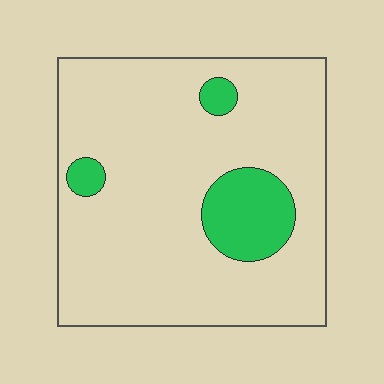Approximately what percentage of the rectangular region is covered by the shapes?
Approximately 15%.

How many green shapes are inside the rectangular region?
3.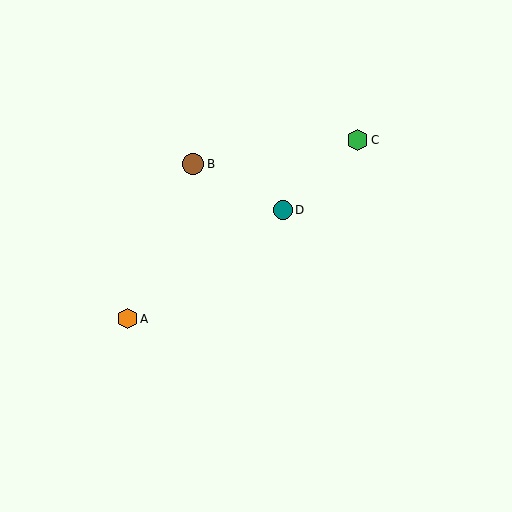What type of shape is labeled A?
Shape A is an orange hexagon.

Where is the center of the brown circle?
The center of the brown circle is at (193, 164).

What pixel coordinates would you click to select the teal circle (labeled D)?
Click at (283, 210) to select the teal circle D.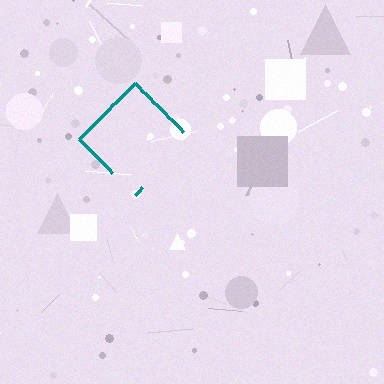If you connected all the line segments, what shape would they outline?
They would outline a diamond.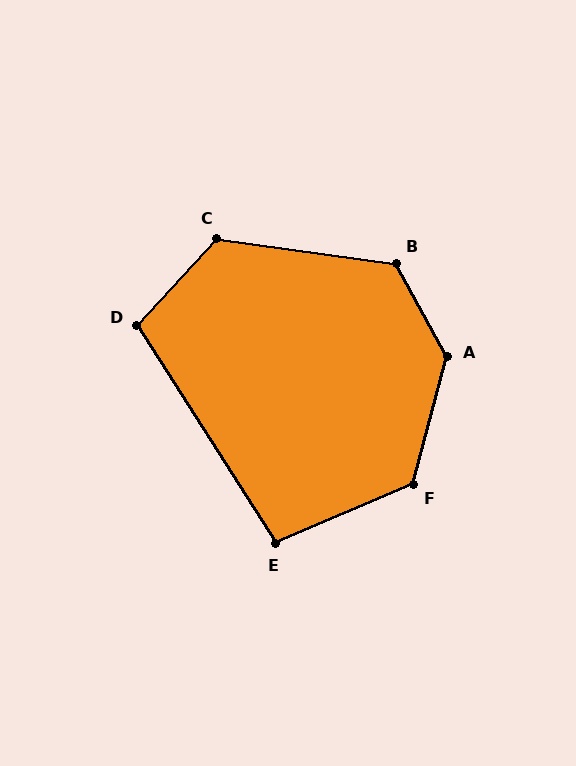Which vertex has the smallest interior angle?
E, at approximately 99 degrees.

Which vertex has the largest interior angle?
A, at approximately 137 degrees.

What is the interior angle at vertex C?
Approximately 124 degrees (obtuse).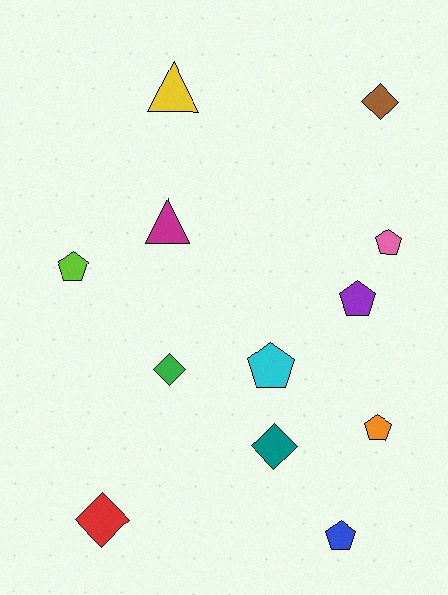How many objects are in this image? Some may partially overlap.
There are 12 objects.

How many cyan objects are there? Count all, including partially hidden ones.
There is 1 cyan object.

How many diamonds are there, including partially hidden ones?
There are 4 diamonds.